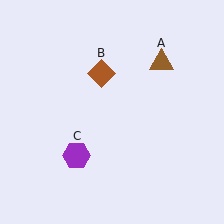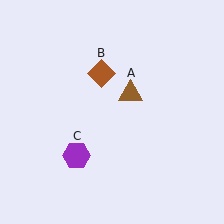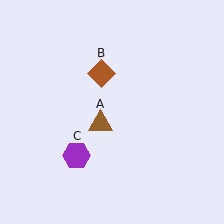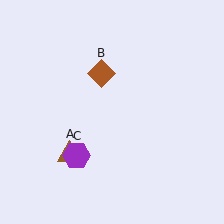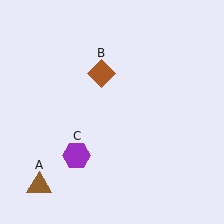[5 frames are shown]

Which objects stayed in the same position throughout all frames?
Brown diamond (object B) and purple hexagon (object C) remained stationary.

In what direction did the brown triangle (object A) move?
The brown triangle (object A) moved down and to the left.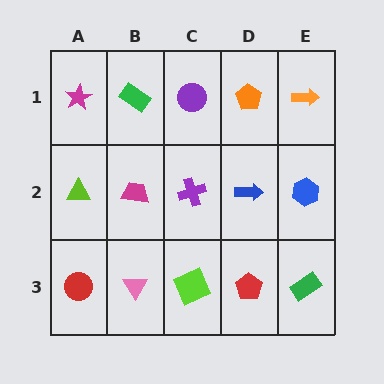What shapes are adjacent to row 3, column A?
A lime triangle (row 2, column A), a pink triangle (row 3, column B).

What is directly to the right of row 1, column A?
A green rectangle.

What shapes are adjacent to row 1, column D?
A blue arrow (row 2, column D), a purple circle (row 1, column C), an orange arrow (row 1, column E).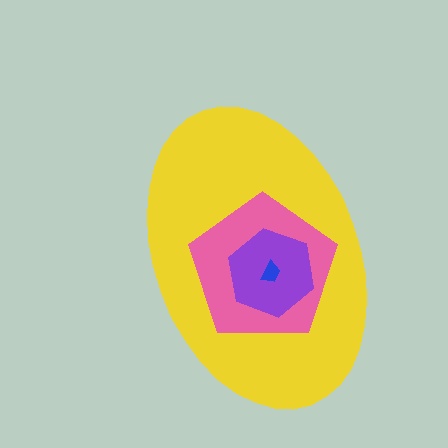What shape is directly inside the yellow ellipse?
The pink pentagon.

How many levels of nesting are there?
4.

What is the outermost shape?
The yellow ellipse.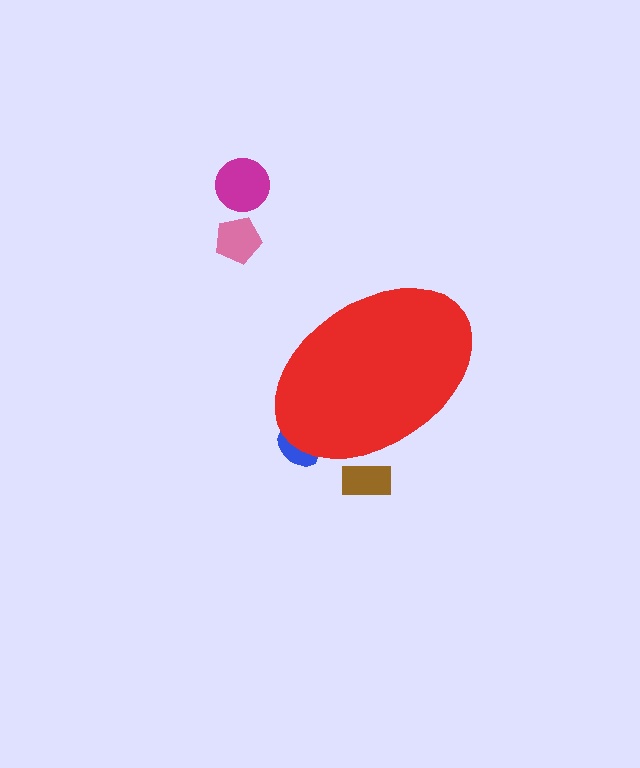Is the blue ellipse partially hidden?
Yes, the blue ellipse is partially hidden behind the red ellipse.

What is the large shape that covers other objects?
A red ellipse.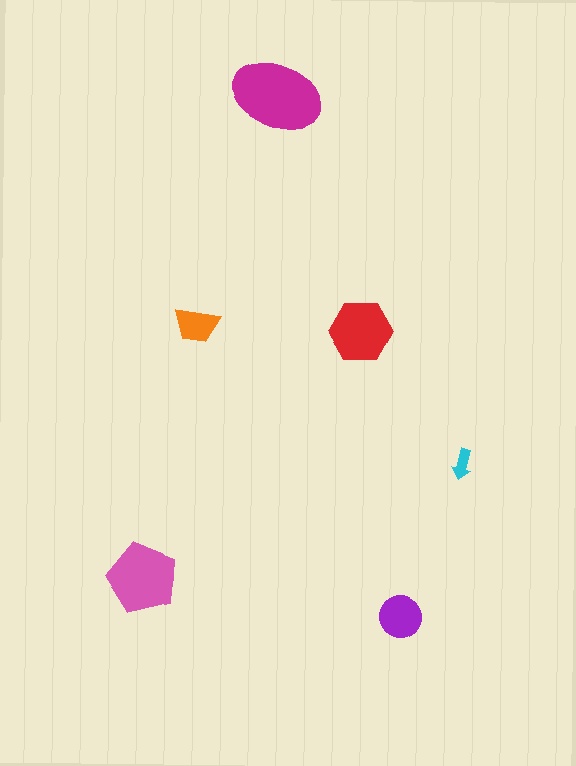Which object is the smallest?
The cyan arrow.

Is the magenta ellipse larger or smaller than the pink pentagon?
Larger.